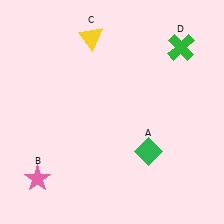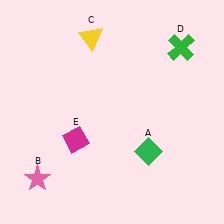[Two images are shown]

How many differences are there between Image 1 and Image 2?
There is 1 difference between the two images.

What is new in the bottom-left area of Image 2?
A magenta diamond (E) was added in the bottom-left area of Image 2.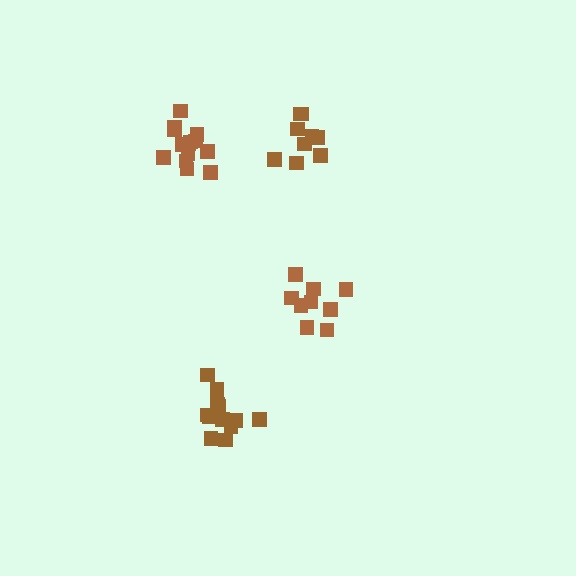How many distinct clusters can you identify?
There are 4 distinct clusters.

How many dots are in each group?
Group 1: 14 dots, Group 2: 9 dots, Group 3: 9 dots, Group 4: 12 dots (44 total).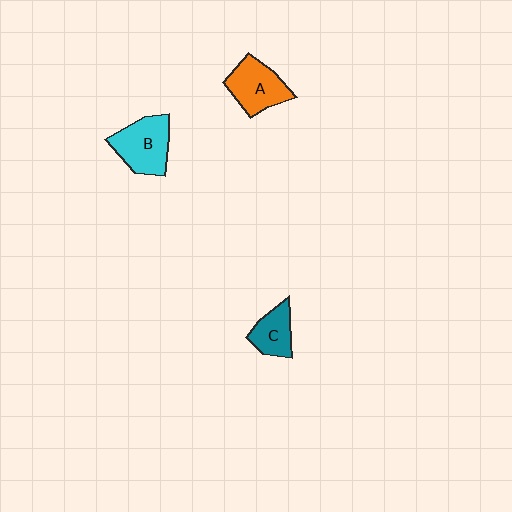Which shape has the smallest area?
Shape C (teal).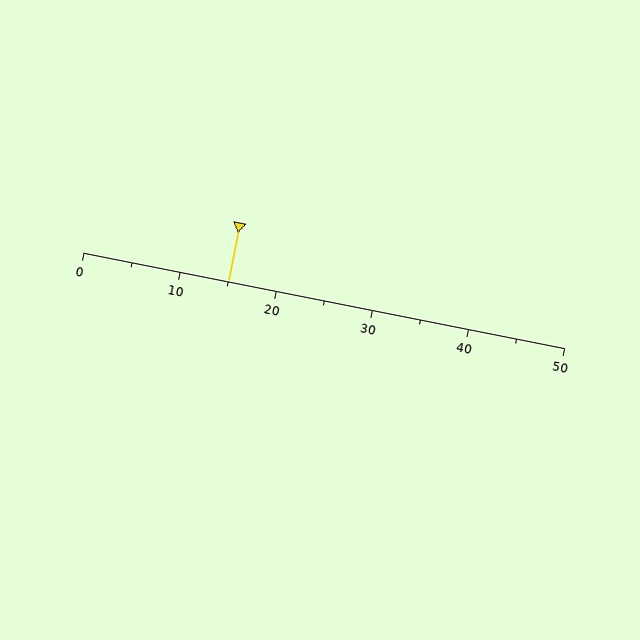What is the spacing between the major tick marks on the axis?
The major ticks are spaced 10 apart.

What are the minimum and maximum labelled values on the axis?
The axis runs from 0 to 50.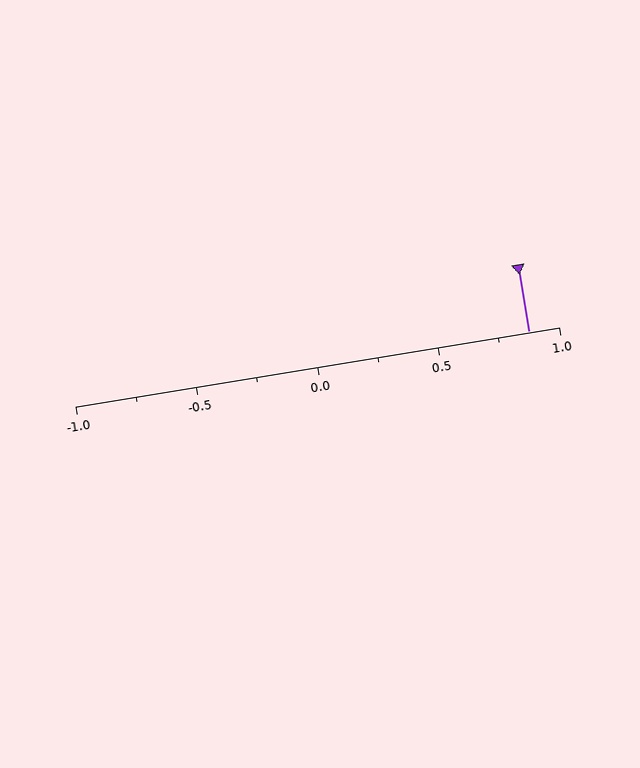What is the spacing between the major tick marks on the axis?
The major ticks are spaced 0.5 apart.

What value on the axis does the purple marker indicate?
The marker indicates approximately 0.88.